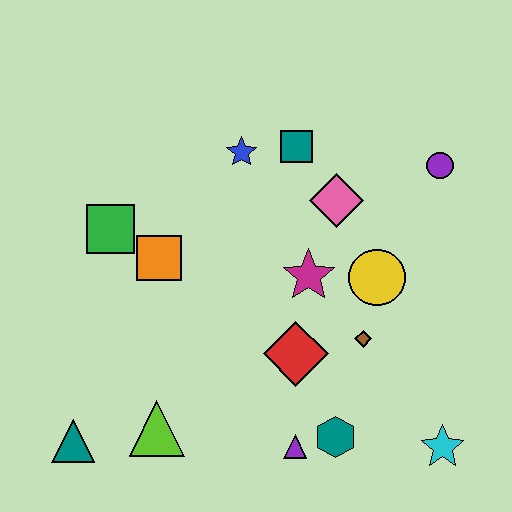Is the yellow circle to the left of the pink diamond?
No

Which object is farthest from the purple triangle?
The purple circle is farthest from the purple triangle.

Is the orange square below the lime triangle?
No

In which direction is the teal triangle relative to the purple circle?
The teal triangle is to the left of the purple circle.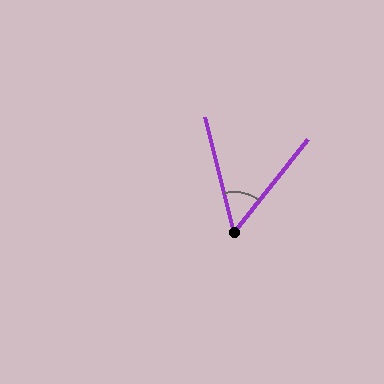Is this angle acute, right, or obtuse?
It is acute.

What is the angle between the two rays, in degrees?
Approximately 53 degrees.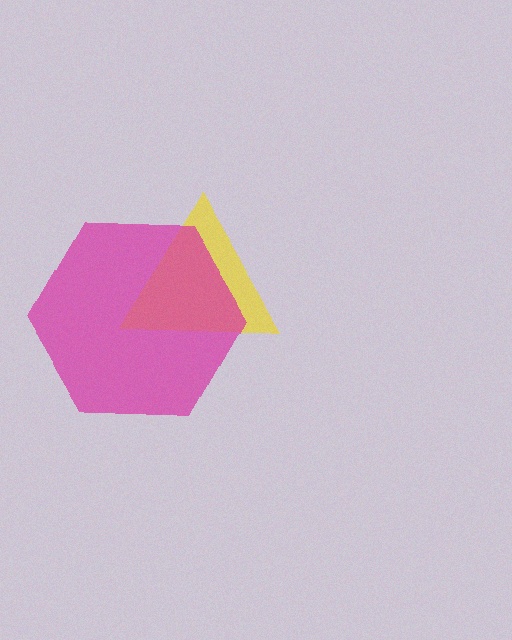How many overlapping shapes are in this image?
There are 2 overlapping shapes in the image.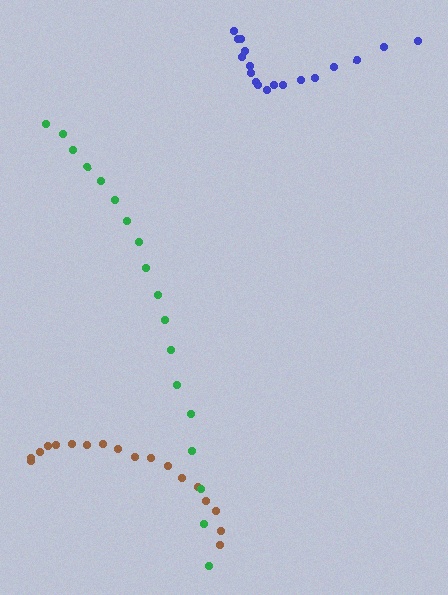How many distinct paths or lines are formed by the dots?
There are 3 distinct paths.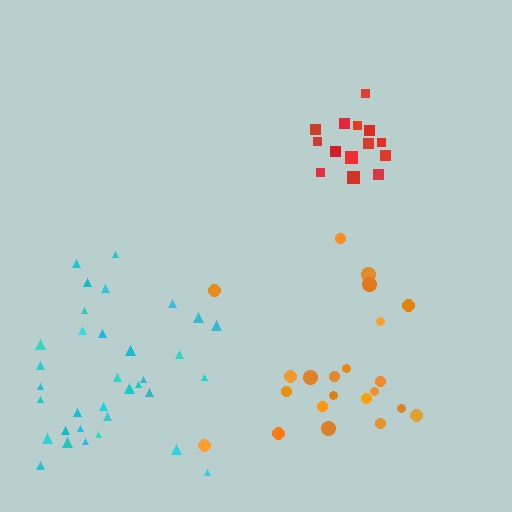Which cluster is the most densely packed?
Red.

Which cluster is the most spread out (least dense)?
Orange.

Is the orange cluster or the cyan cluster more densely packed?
Cyan.